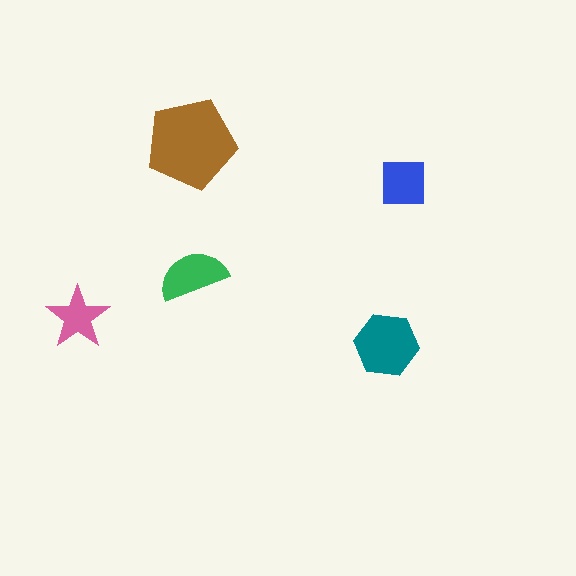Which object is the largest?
The brown pentagon.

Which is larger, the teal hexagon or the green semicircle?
The teal hexagon.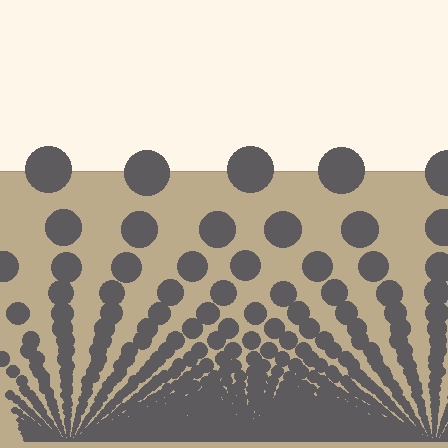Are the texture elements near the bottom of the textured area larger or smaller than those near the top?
Smaller. The gradient is inverted — elements near the bottom are smaller and denser.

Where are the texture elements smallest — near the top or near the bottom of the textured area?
Near the bottom.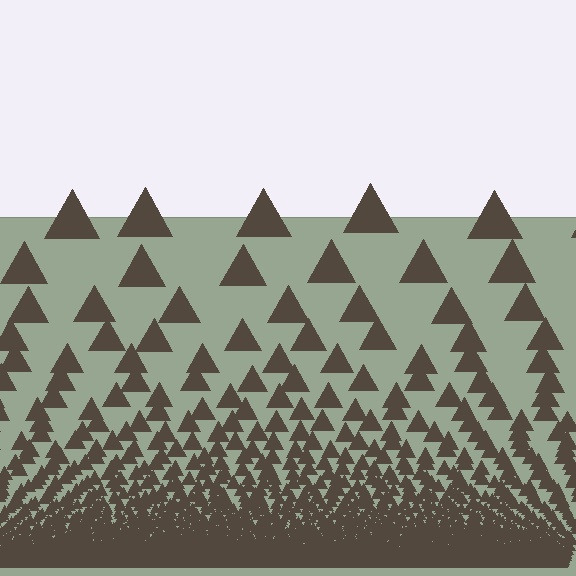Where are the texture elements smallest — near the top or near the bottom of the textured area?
Near the bottom.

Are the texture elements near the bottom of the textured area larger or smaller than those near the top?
Smaller. The gradient is inverted — elements near the bottom are smaller and denser.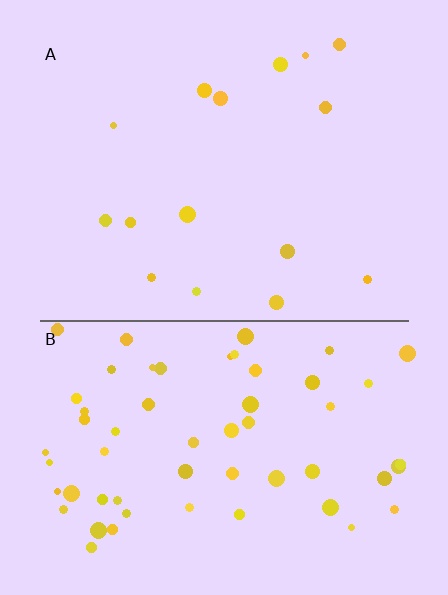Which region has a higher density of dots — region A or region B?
B (the bottom).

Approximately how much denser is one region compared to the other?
Approximately 3.8× — region B over region A.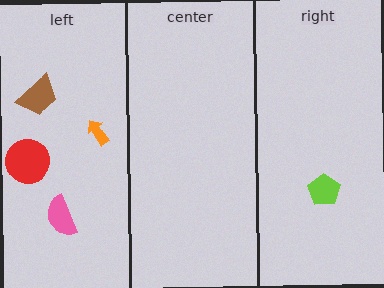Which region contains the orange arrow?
The left region.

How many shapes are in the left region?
4.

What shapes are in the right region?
The lime pentagon.